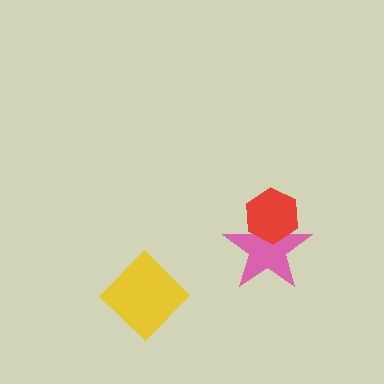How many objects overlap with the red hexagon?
1 object overlaps with the red hexagon.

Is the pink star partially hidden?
Yes, it is partially covered by another shape.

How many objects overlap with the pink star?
1 object overlaps with the pink star.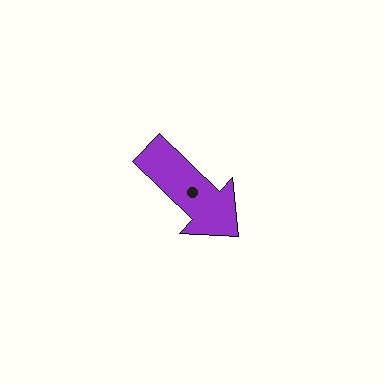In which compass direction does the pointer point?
Southeast.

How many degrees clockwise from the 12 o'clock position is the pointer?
Approximately 134 degrees.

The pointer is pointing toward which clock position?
Roughly 4 o'clock.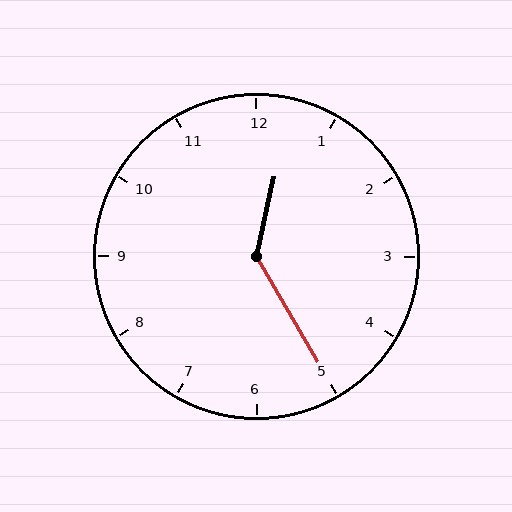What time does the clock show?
12:25.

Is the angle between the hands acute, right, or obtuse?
It is obtuse.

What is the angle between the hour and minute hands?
Approximately 138 degrees.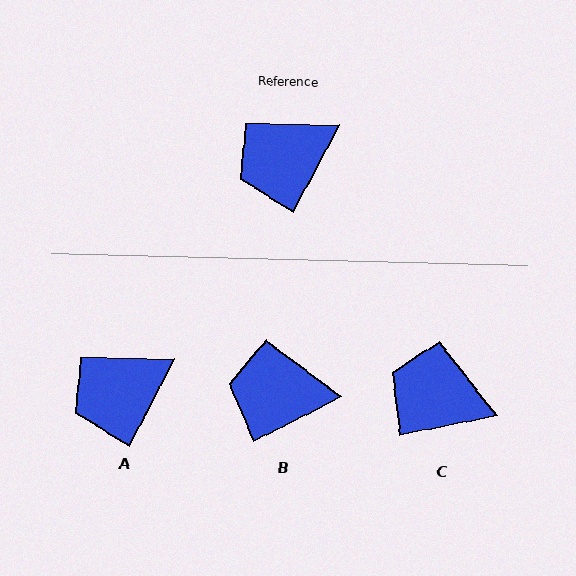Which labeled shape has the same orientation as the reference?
A.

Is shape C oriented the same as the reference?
No, it is off by about 51 degrees.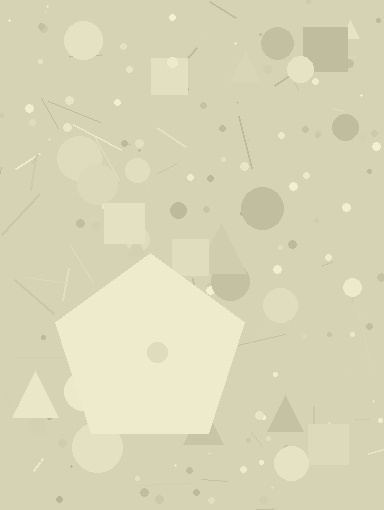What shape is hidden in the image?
A pentagon is hidden in the image.